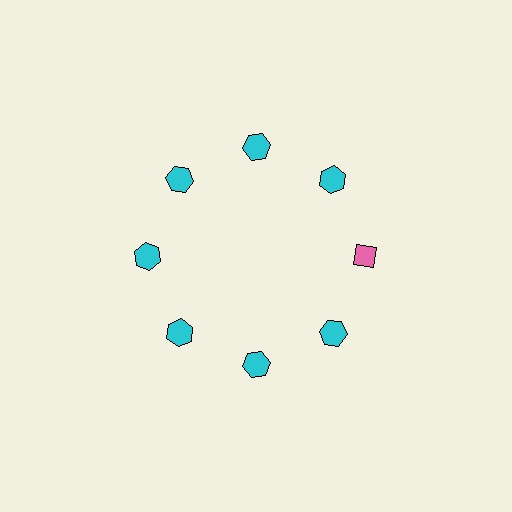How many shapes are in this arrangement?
There are 8 shapes arranged in a ring pattern.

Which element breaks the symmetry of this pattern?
The pink diamond at roughly the 3 o'clock position breaks the symmetry. All other shapes are cyan hexagons.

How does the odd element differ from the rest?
It differs in both color (pink instead of cyan) and shape (diamond instead of hexagon).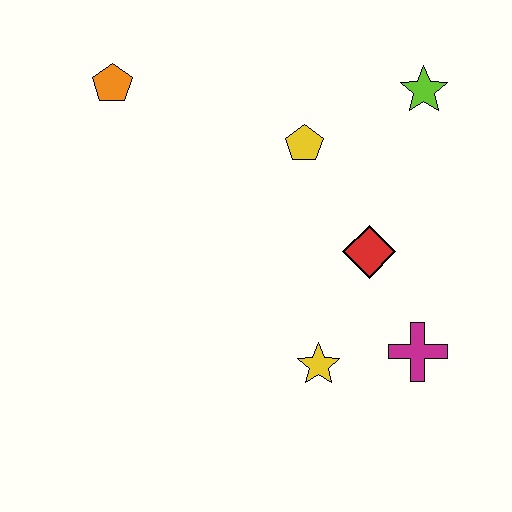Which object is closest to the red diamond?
The magenta cross is closest to the red diamond.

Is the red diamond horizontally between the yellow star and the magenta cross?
Yes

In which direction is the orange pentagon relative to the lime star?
The orange pentagon is to the left of the lime star.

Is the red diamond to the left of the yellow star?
No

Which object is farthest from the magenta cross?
The orange pentagon is farthest from the magenta cross.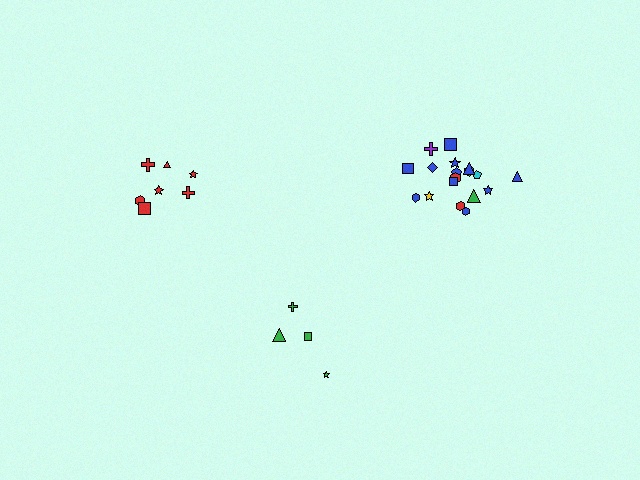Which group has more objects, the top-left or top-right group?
The top-right group.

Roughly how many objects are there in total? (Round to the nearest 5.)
Roughly 30 objects in total.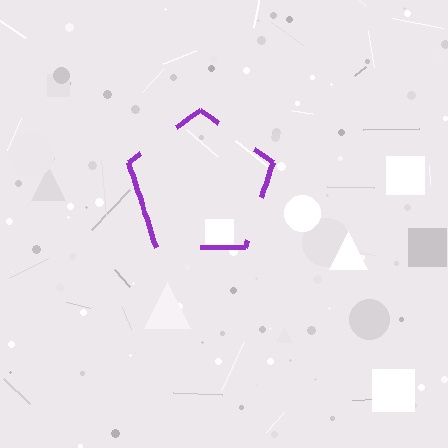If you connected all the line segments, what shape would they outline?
They would outline a pentagon.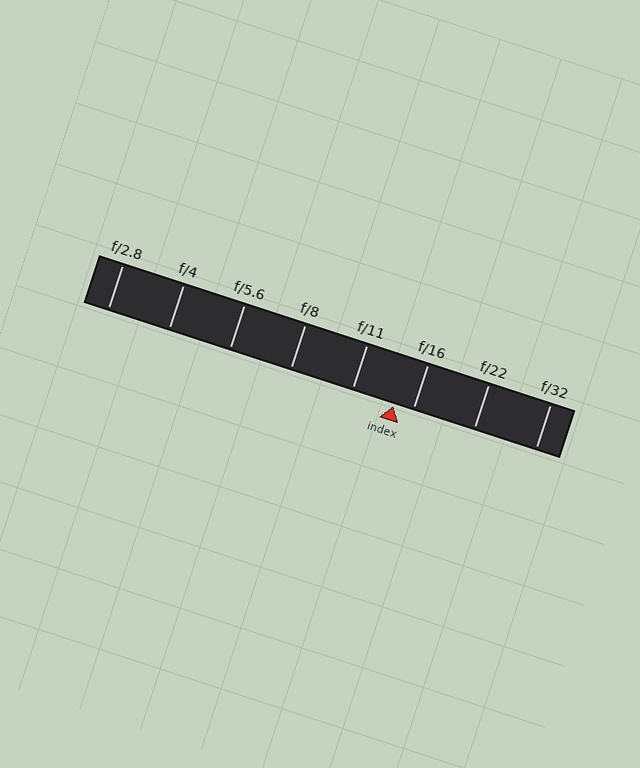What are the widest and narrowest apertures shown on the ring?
The widest aperture shown is f/2.8 and the narrowest is f/32.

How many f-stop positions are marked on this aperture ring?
There are 8 f-stop positions marked.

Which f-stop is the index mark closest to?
The index mark is closest to f/16.